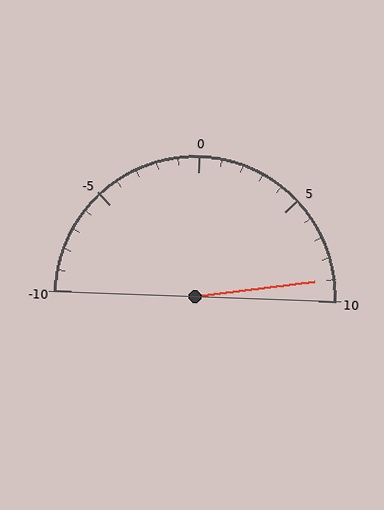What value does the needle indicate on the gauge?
The needle indicates approximately 9.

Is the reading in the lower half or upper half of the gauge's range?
The reading is in the upper half of the range (-10 to 10).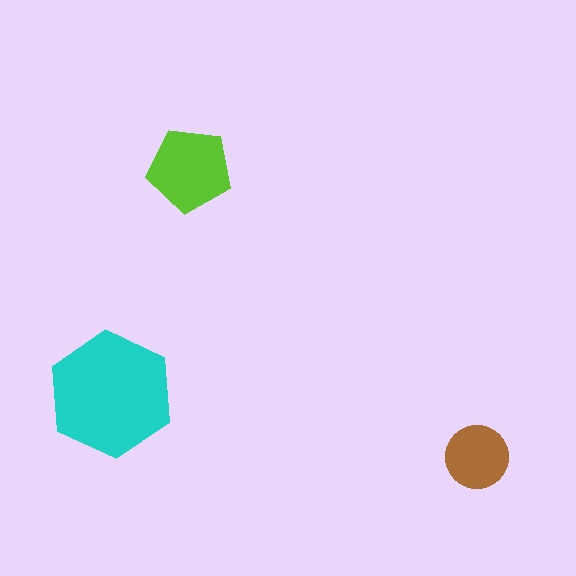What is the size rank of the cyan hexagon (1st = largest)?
1st.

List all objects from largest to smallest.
The cyan hexagon, the lime pentagon, the brown circle.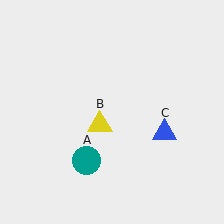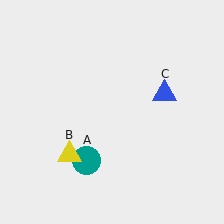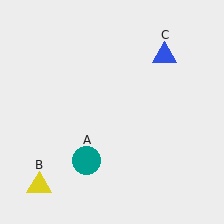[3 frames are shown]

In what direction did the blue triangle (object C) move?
The blue triangle (object C) moved up.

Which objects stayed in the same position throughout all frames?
Teal circle (object A) remained stationary.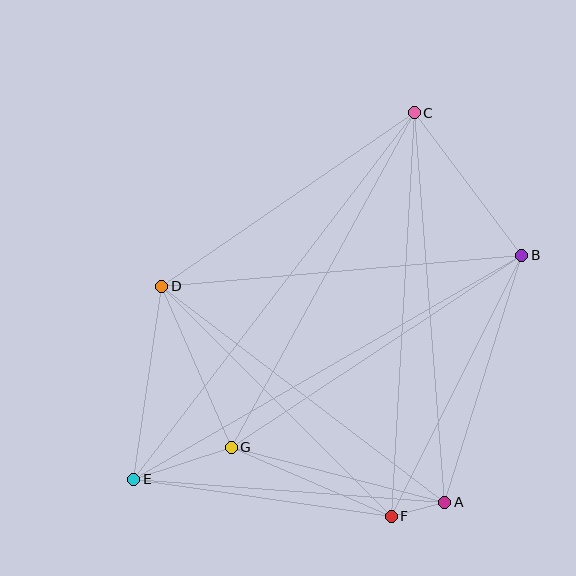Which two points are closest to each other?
Points A and F are closest to each other.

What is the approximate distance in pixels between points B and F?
The distance between B and F is approximately 292 pixels.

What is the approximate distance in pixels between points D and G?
The distance between D and G is approximately 175 pixels.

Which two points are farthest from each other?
Points C and E are farthest from each other.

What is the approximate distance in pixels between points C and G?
The distance between C and G is approximately 381 pixels.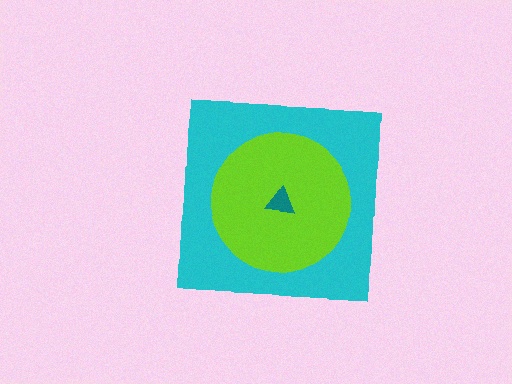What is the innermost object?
The teal triangle.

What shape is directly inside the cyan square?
The lime circle.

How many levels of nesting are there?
3.